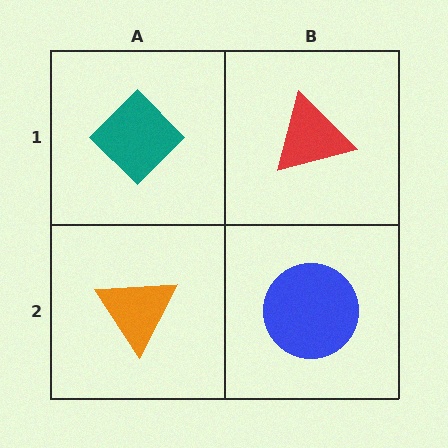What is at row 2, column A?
An orange triangle.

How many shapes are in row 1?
2 shapes.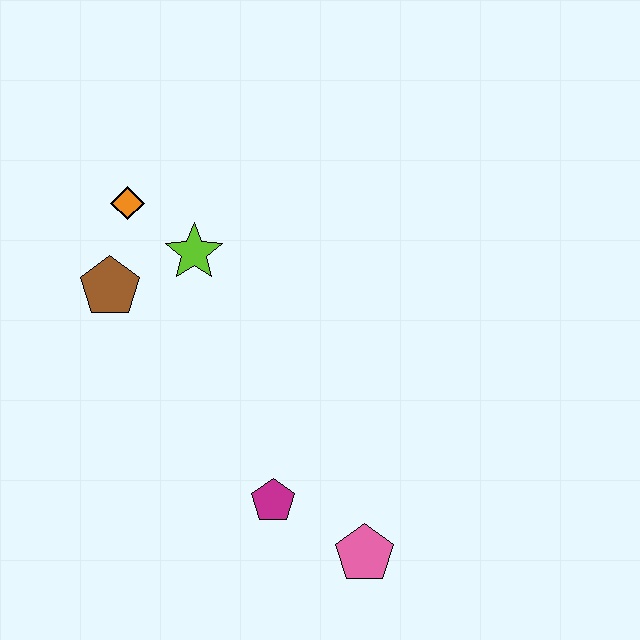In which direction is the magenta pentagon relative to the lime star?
The magenta pentagon is below the lime star.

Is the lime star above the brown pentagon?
Yes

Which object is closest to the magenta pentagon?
The pink pentagon is closest to the magenta pentagon.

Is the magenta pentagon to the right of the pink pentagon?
No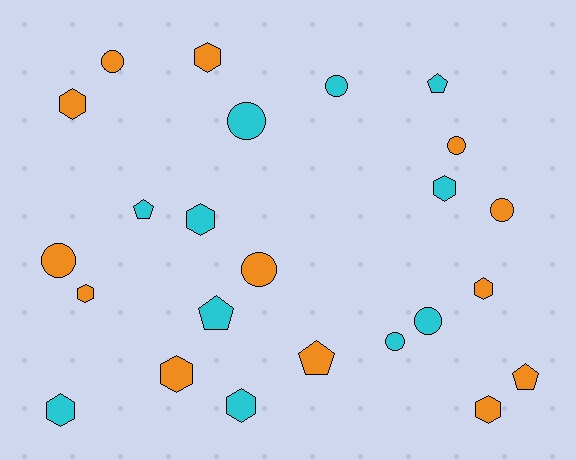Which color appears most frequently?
Orange, with 13 objects.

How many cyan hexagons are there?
There are 4 cyan hexagons.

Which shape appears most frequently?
Hexagon, with 10 objects.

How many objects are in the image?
There are 24 objects.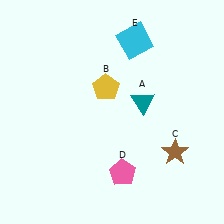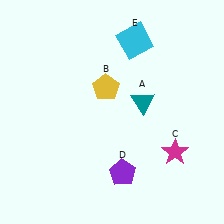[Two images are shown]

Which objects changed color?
C changed from brown to magenta. D changed from pink to purple.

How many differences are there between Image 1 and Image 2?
There are 2 differences between the two images.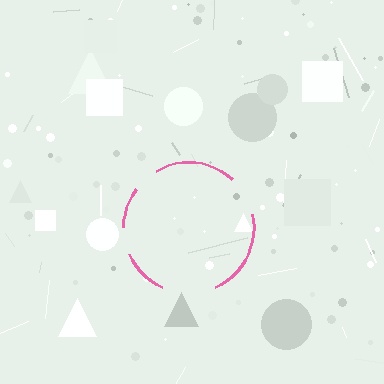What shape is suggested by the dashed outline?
The dashed outline suggests a circle.